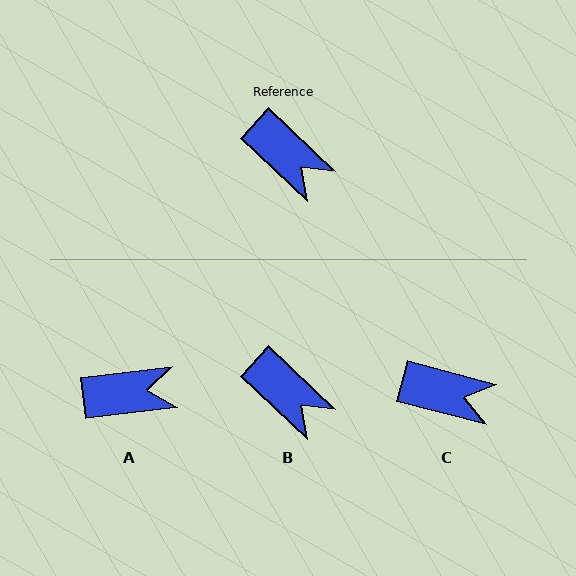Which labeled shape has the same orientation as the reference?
B.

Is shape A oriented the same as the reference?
No, it is off by about 50 degrees.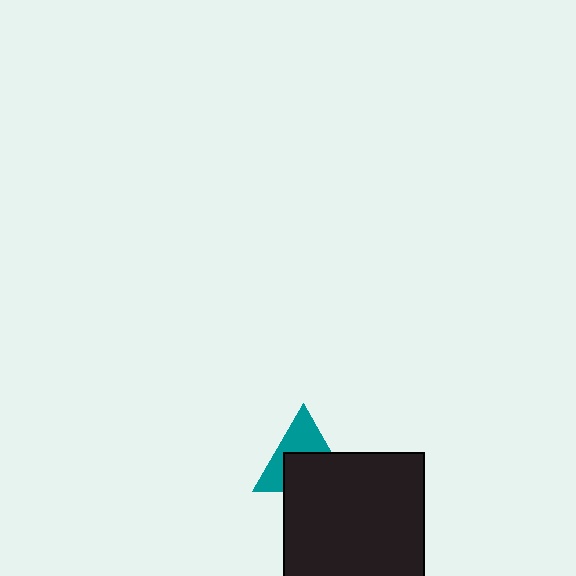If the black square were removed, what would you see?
You would see the complete teal triangle.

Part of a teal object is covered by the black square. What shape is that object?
It is a triangle.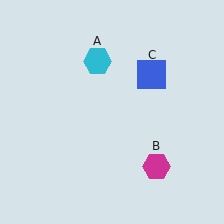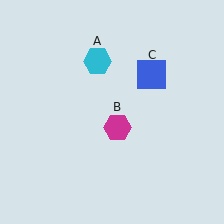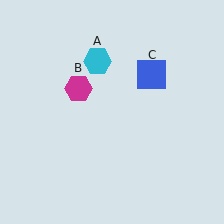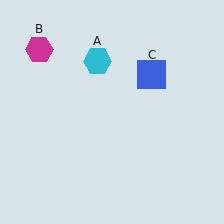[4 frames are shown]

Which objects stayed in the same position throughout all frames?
Cyan hexagon (object A) and blue square (object C) remained stationary.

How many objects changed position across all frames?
1 object changed position: magenta hexagon (object B).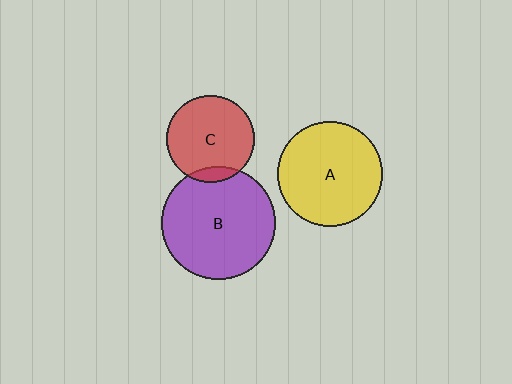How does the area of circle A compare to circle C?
Approximately 1.4 times.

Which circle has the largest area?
Circle B (purple).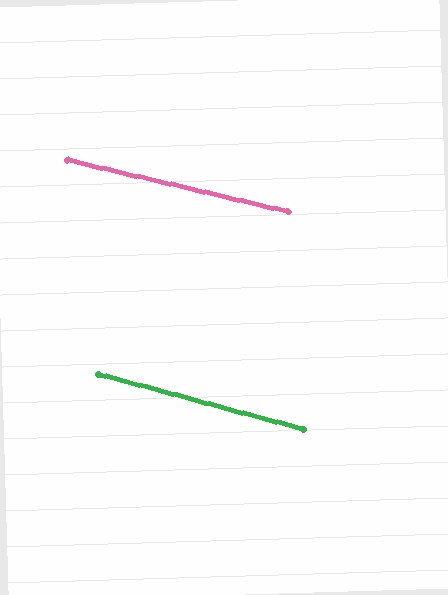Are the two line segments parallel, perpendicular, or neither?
Parallel — their directions differ by only 1.7°.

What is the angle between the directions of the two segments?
Approximately 2 degrees.